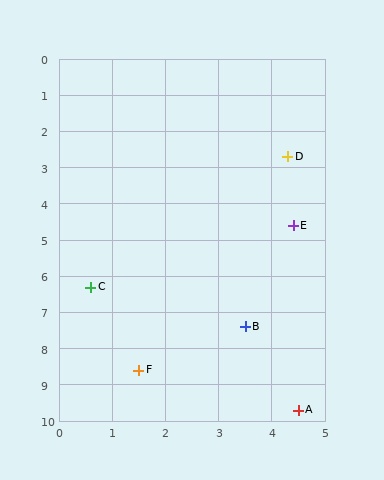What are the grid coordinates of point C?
Point C is at approximately (0.6, 6.3).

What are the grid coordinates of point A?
Point A is at approximately (4.5, 9.7).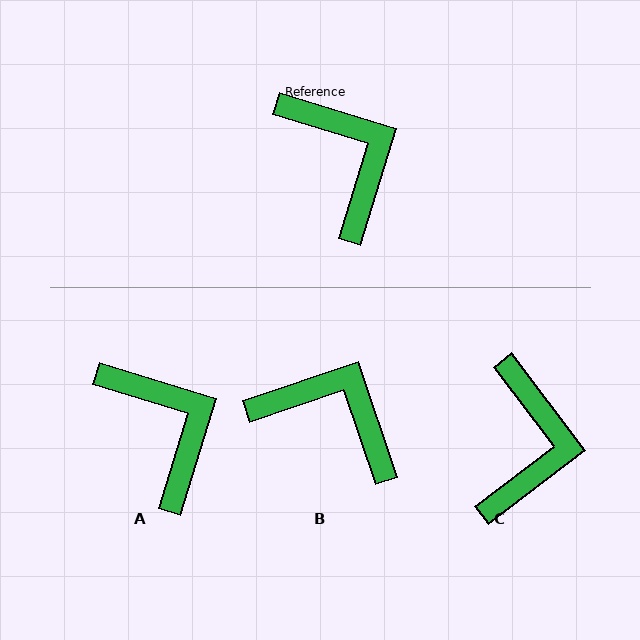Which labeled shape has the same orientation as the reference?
A.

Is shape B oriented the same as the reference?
No, it is off by about 36 degrees.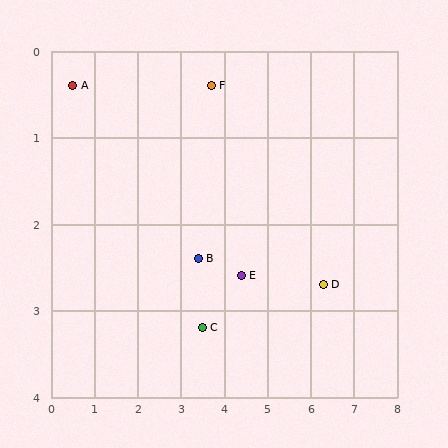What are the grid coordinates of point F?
Point F is at approximately (3.7, 0.4).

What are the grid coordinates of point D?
Point D is at approximately (6.3, 2.7).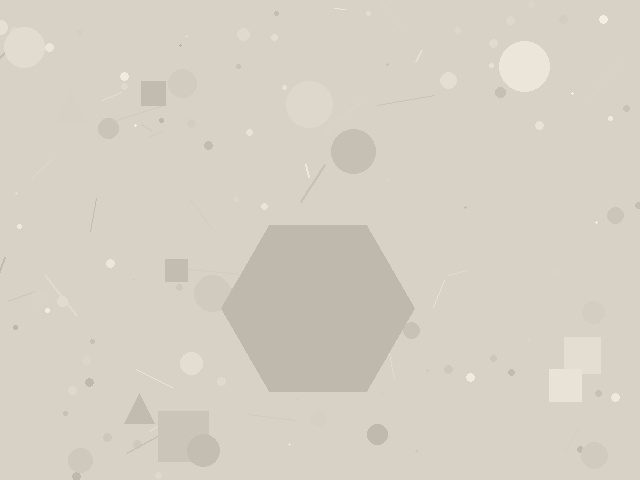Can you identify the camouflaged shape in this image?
The camouflaged shape is a hexagon.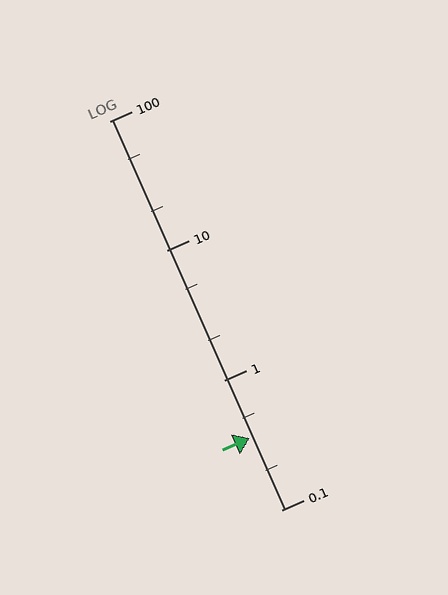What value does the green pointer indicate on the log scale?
The pointer indicates approximately 0.36.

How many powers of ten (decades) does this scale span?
The scale spans 3 decades, from 0.1 to 100.